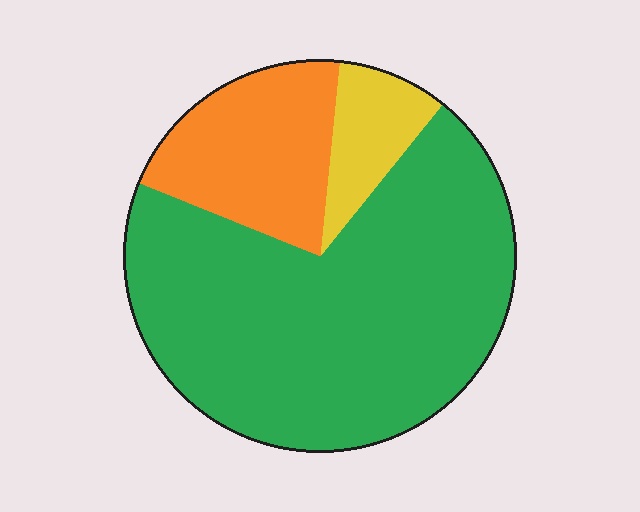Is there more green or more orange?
Green.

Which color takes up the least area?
Yellow, at roughly 10%.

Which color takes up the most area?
Green, at roughly 70%.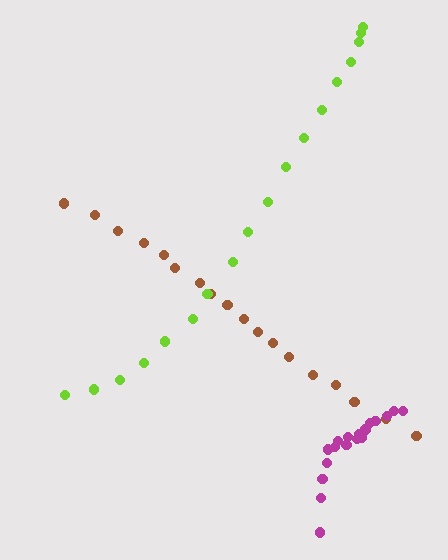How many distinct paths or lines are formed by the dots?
There are 3 distinct paths.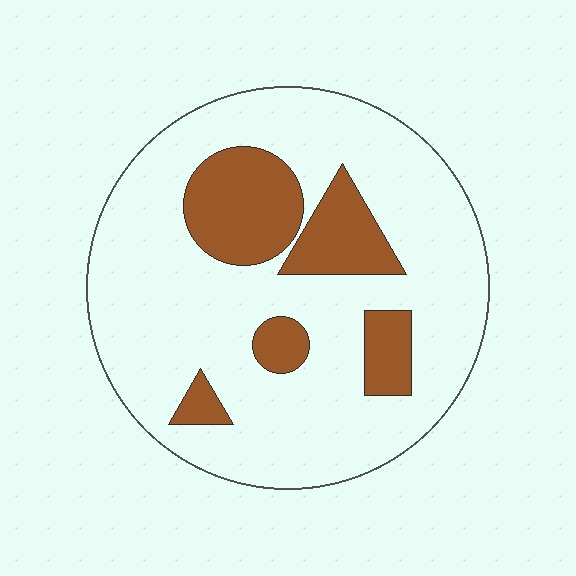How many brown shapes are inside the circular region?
5.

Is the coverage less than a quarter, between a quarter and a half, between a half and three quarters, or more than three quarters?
Less than a quarter.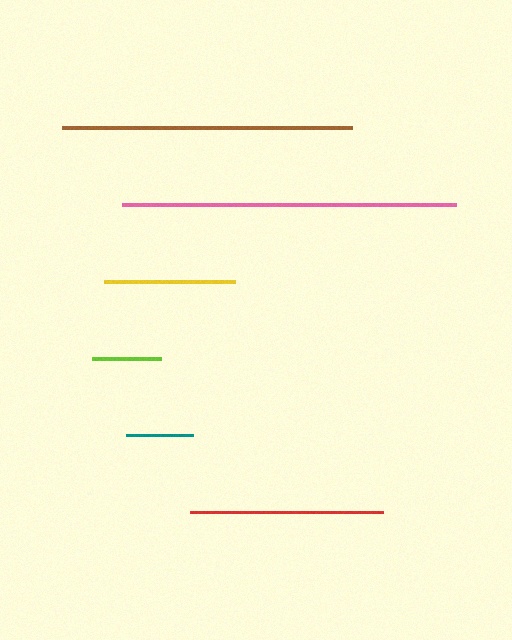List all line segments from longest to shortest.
From longest to shortest: pink, brown, red, yellow, lime, teal.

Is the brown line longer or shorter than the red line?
The brown line is longer than the red line.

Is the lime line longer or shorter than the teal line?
The lime line is longer than the teal line.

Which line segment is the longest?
The pink line is the longest at approximately 334 pixels.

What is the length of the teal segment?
The teal segment is approximately 67 pixels long.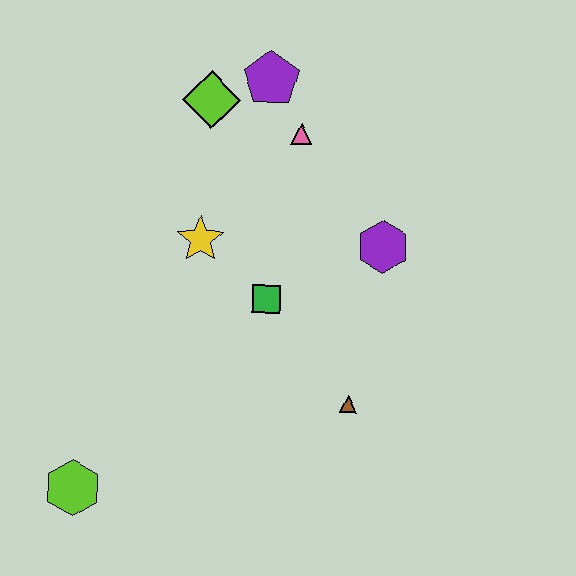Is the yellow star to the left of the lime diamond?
Yes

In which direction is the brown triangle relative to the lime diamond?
The brown triangle is below the lime diamond.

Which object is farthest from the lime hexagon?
The purple pentagon is farthest from the lime hexagon.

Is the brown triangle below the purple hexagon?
Yes